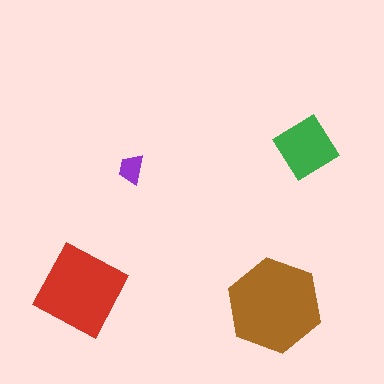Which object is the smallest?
The purple trapezoid.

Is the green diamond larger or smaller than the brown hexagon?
Smaller.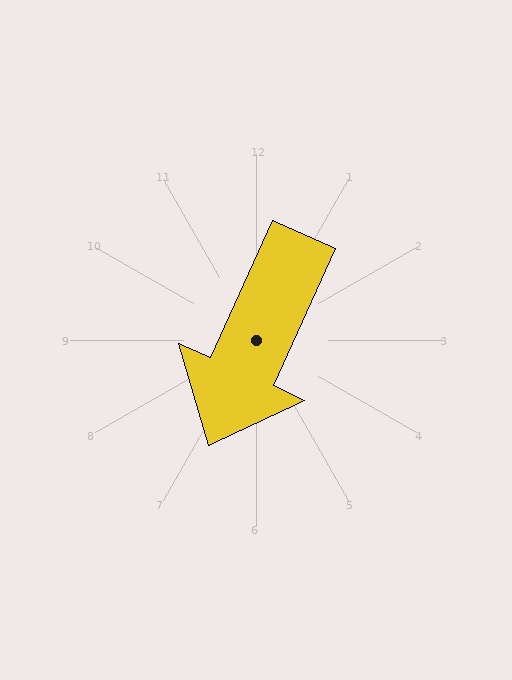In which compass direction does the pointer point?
Southwest.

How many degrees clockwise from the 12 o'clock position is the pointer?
Approximately 204 degrees.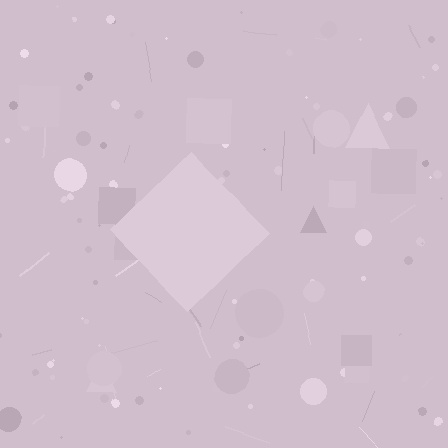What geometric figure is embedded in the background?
A diamond is embedded in the background.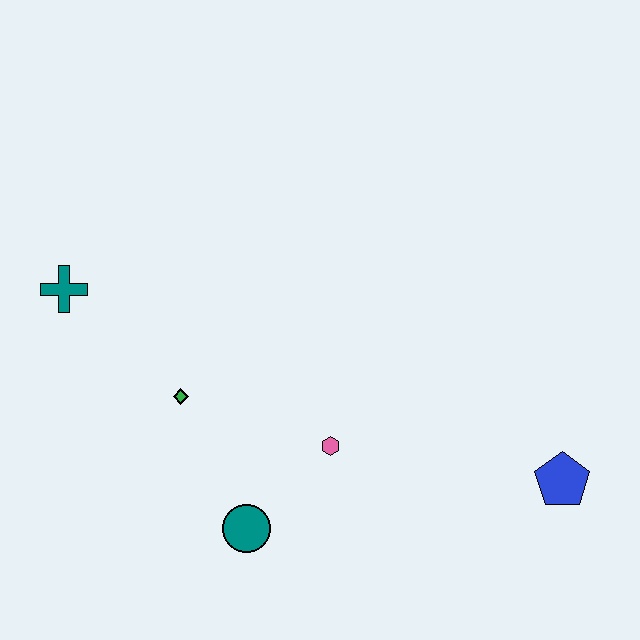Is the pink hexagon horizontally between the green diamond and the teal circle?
No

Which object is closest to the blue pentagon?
The pink hexagon is closest to the blue pentagon.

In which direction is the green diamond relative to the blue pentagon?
The green diamond is to the left of the blue pentagon.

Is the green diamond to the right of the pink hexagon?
No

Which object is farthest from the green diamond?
The blue pentagon is farthest from the green diamond.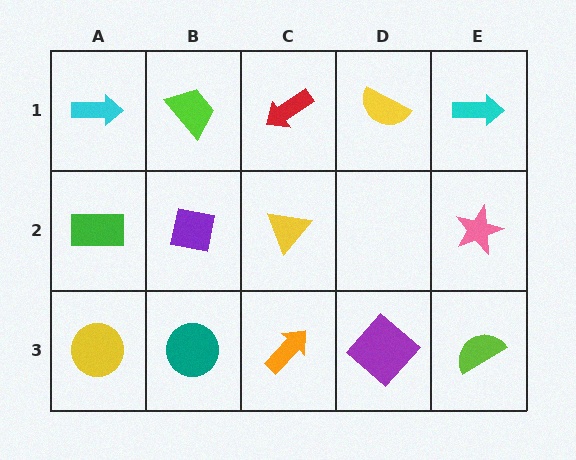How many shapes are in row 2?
4 shapes.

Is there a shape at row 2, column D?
No, that cell is empty.